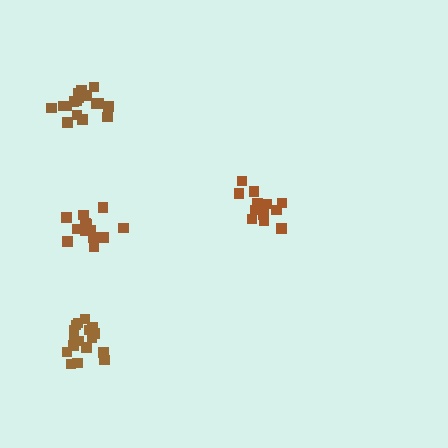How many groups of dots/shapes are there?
There are 4 groups.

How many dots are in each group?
Group 1: 14 dots, Group 2: 14 dots, Group 3: 17 dots, Group 4: 19 dots (64 total).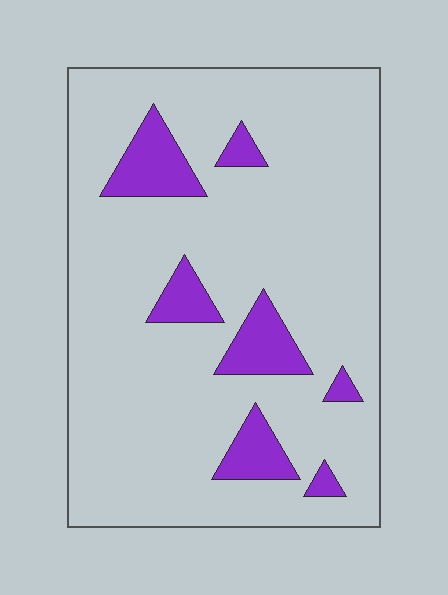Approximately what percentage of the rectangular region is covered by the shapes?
Approximately 15%.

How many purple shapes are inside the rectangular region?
7.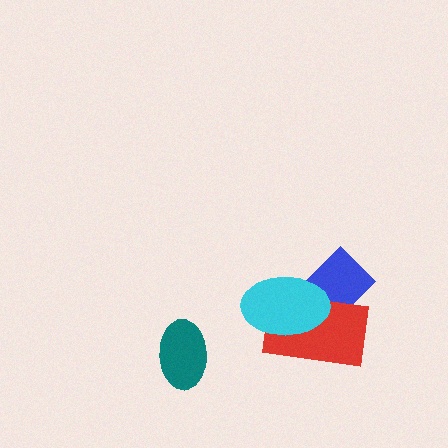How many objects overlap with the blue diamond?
2 objects overlap with the blue diamond.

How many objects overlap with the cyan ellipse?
2 objects overlap with the cyan ellipse.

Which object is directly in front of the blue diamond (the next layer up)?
The red rectangle is directly in front of the blue diamond.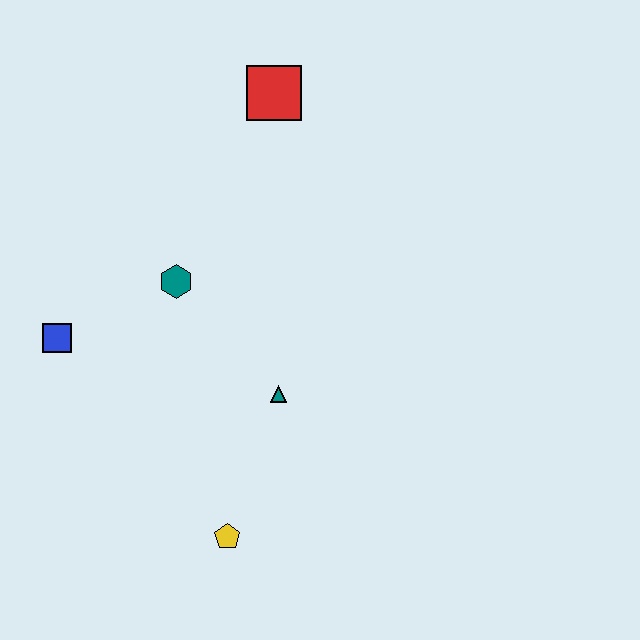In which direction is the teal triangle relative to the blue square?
The teal triangle is to the right of the blue square.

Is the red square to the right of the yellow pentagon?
Yes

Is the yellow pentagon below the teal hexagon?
Yes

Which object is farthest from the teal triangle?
The red square is farthest from the teal triangle.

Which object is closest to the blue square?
The teal hexagon is closest to the blue square.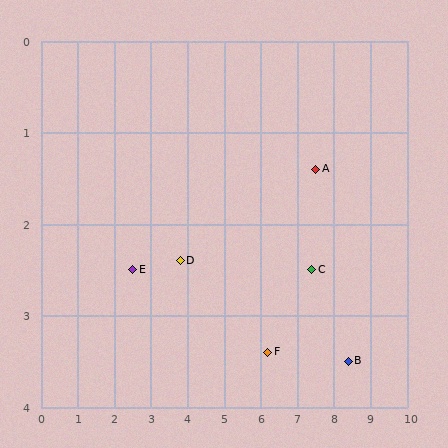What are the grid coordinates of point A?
Point A is at approximately (7.5, 1.4).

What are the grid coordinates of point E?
Point E is at approximately (2.5, 2.5).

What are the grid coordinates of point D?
Point D is at approximately (3.8, 2.4).